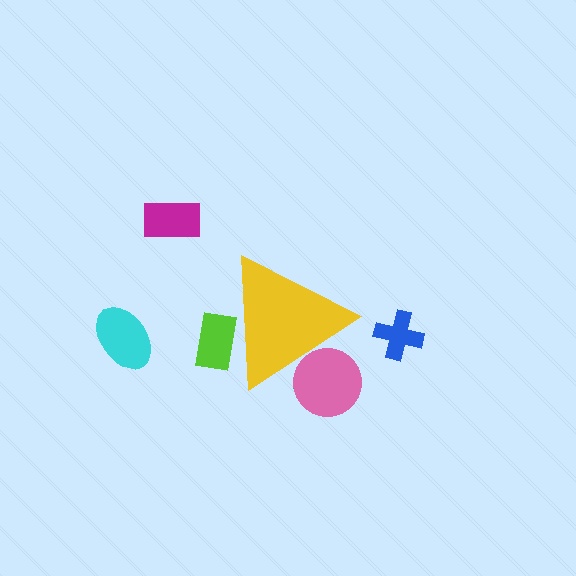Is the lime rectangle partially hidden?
Yes, the lime rectangle is partially hidden behind the yellow triangle.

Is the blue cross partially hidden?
No, the blue cross is fully visible.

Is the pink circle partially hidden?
Yes, the pink circle is partially hidden behind the yellow triangle.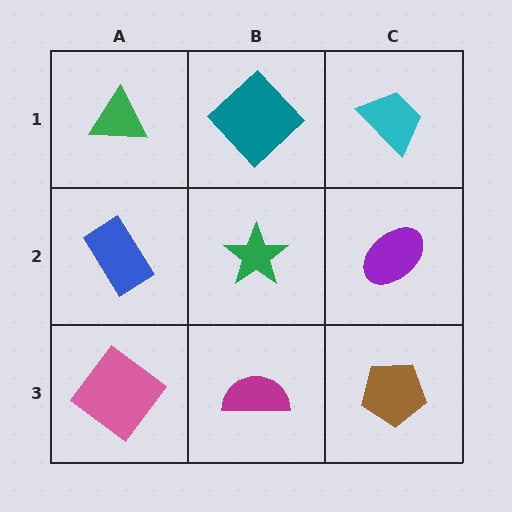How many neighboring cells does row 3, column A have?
2.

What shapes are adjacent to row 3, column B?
A green star (row 2, column B), a pink diamond (row 3, column A), a brown pentagon (row 3, column C).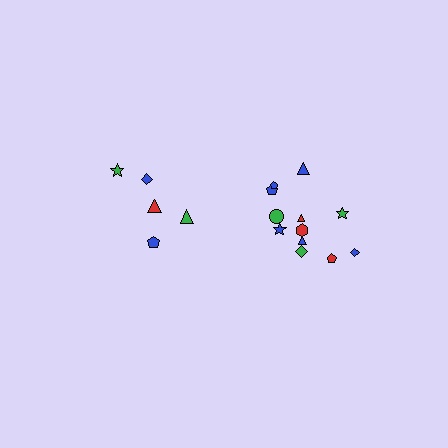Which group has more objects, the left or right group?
The right group.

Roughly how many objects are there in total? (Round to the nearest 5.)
Roughly 15 objects in total.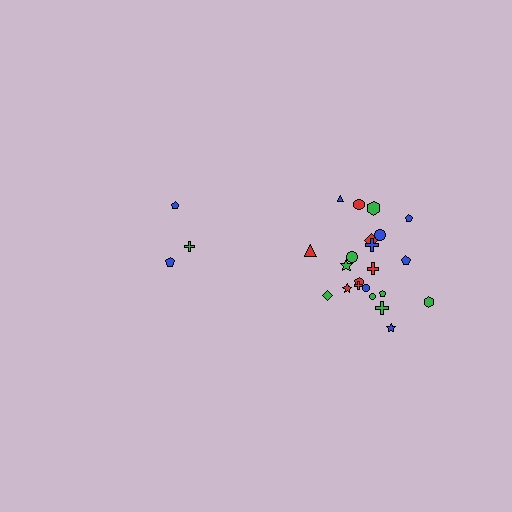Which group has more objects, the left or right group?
The right group.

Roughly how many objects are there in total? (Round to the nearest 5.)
Roughly 25 objects in total.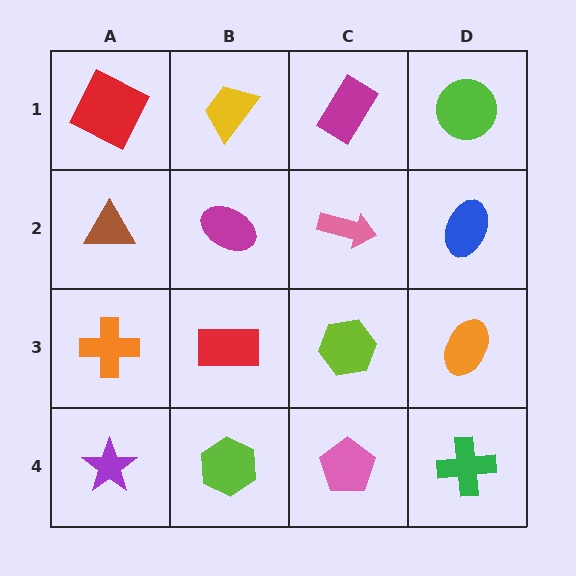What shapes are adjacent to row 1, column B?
A magenta ellipse (row 2, column B), a red square (row 1, column A), a magenta rectangle (row 1, column C).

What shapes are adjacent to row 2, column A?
A red square (row 1, column A), an orange cross (row 3, column A), a magenta ellipse (row 2, column B).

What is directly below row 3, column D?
A green cross.